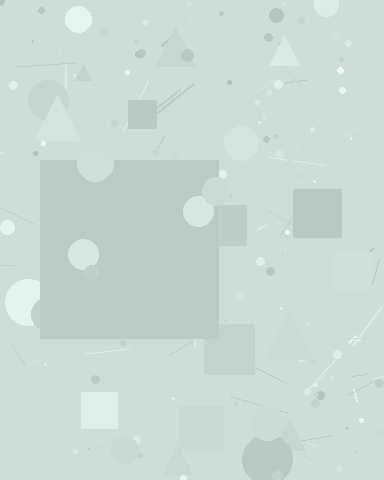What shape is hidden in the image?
A square is hidden in the image.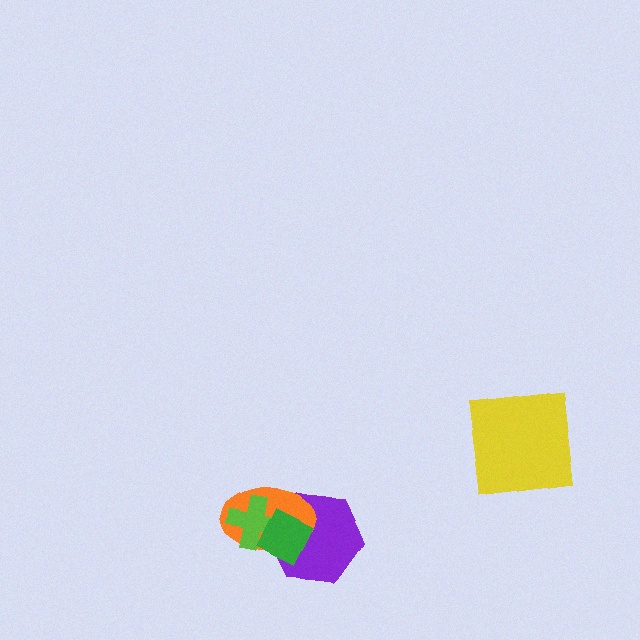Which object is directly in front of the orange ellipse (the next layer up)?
The lime cross is directly in front of the orange ellipse.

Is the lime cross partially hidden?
Yes, it is partially covered by another shape.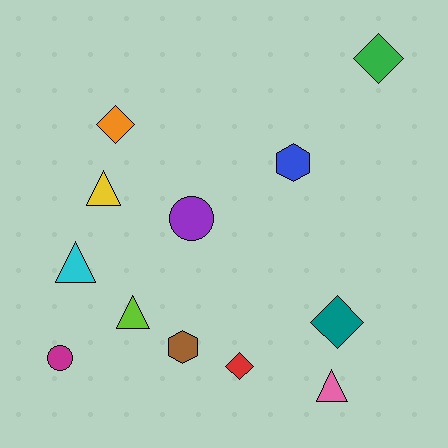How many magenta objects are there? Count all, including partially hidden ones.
There is 1 magenta object.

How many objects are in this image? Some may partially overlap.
There are 12 objects.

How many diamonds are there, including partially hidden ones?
There are 4 diamonds.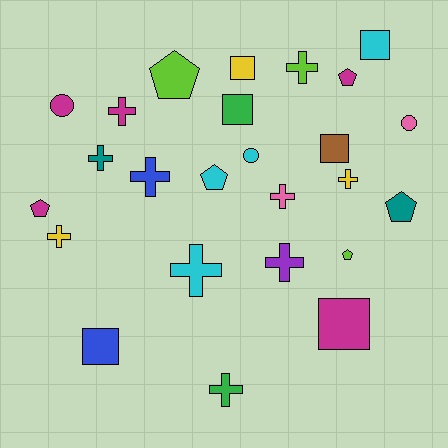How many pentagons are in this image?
There are 6 pentagons.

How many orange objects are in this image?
There are no orange objects.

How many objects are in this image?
There are 25 objects.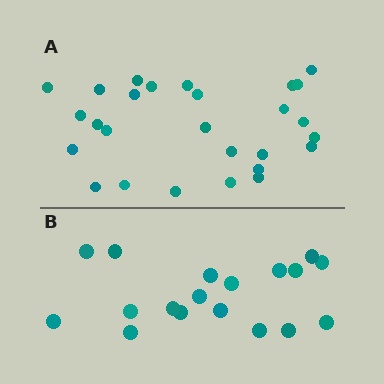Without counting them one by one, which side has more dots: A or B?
Region A (the top region) has more dots.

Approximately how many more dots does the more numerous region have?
Region A has roughly 8 or so more dots than region B.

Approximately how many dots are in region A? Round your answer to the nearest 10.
About 30 dots. (The exact count is 27, which rounds to 30.)